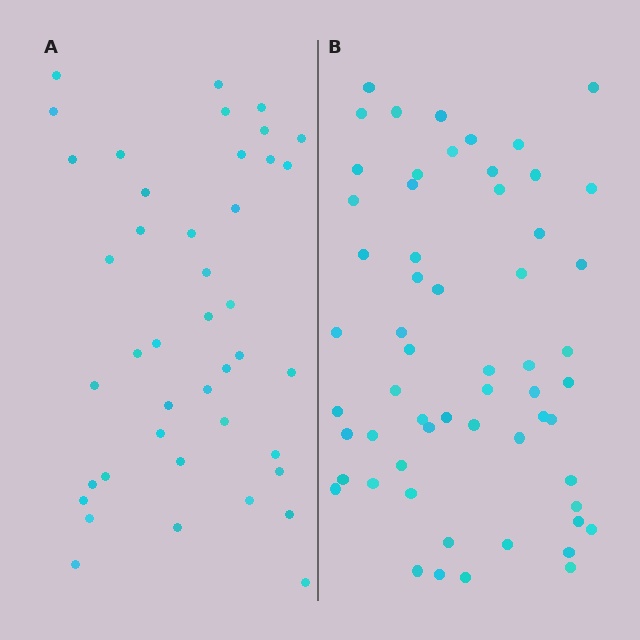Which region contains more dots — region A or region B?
Region B (the right region) has more dots.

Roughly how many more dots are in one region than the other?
Region B has approximately 15 more dots than region A.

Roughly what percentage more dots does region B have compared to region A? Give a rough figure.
About 40% more.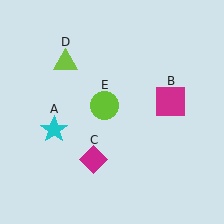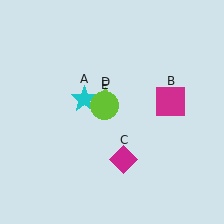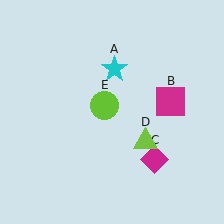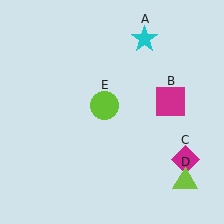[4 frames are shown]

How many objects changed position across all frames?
3 objects changed position: cyan star (object A), magenta diamond (object C), lime triangle (object D).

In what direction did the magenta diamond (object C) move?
The magenta diamond (object C) moved right.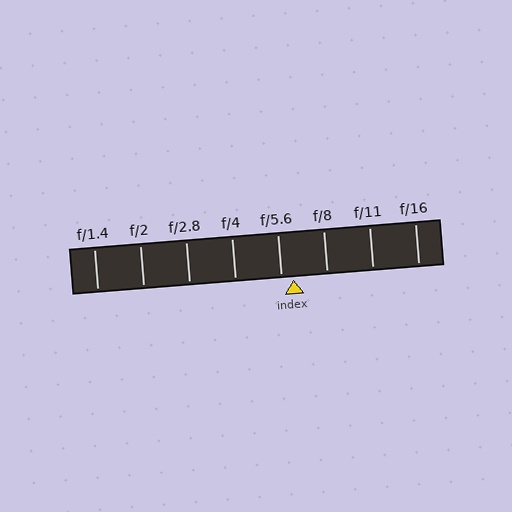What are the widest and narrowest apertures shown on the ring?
The widest aperture shown is f/1.4 and the narrowest is f/16.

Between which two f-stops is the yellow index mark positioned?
The index mark is between f/5.6 and f/8.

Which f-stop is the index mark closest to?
The index mark is closest to f/5.6.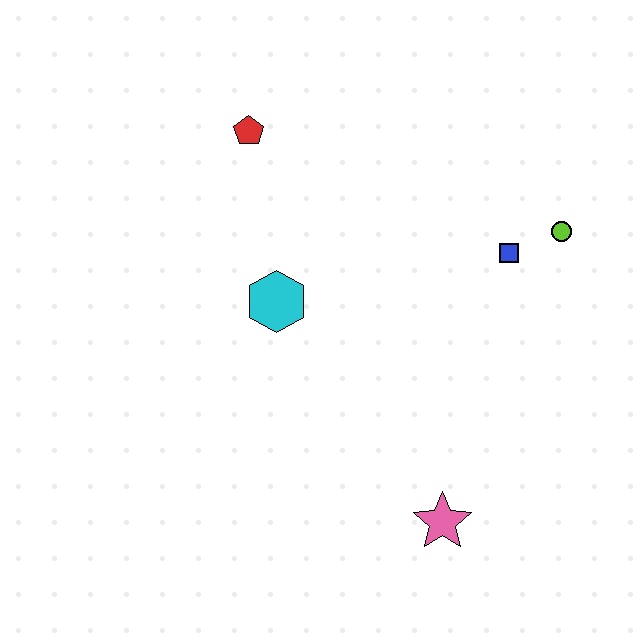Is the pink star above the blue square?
No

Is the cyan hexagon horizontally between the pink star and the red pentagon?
Yes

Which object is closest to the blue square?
The lime circle is closest to the blue square.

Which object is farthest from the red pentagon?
The pink star is farthest from the red pentagon.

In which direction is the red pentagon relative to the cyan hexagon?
The red pentagon is above the cyan hexagon.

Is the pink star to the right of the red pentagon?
Yes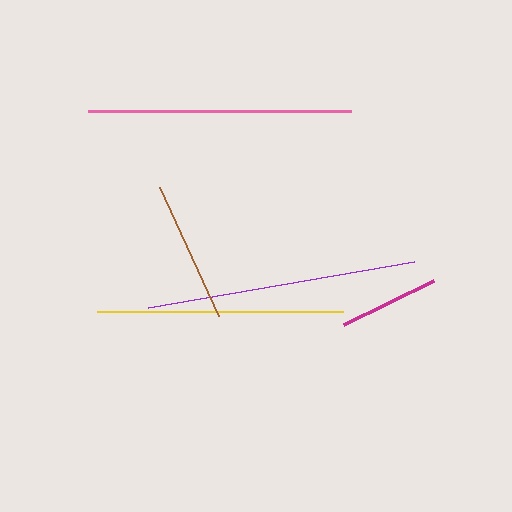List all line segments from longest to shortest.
From longest to shortest: purple, pink, yellow, brown, magenta.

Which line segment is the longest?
The purple line is the longest at approximately 270 pixels.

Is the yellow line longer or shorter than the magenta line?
The yellow line is longer than the magenta line.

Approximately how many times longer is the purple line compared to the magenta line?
The purple line is approximately 2.7 times the length of the magenta line.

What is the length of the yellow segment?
The yellow segment is approximately 246 pixels long.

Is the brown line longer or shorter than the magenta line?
The brown line is longer than the magenta line.